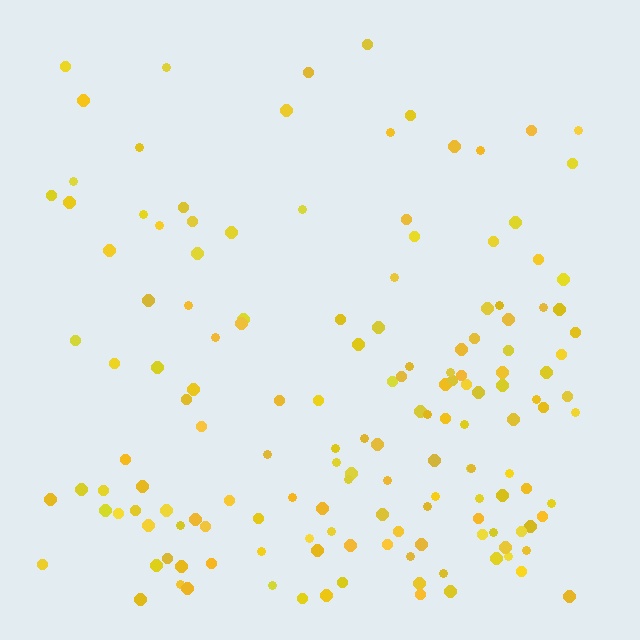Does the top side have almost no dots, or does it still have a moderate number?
Still a moderate number, just noticeably fewer than the bottom.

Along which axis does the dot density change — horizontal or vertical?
Vertical.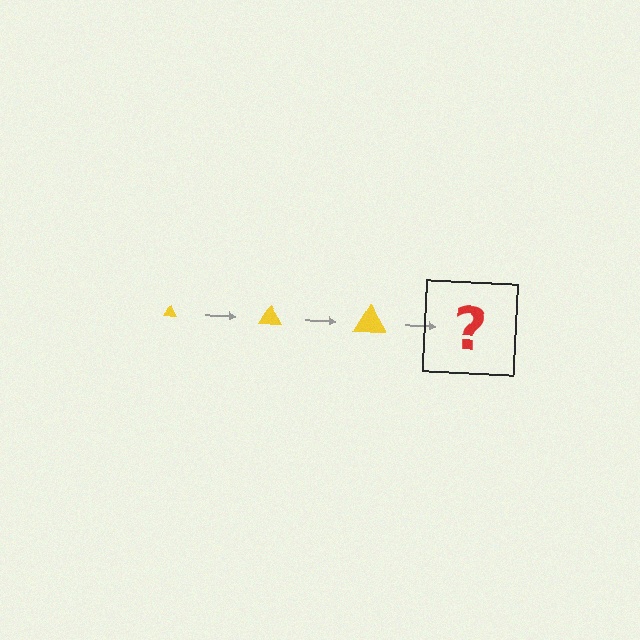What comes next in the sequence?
The next element should be a yellow triangle, larger than the previous one.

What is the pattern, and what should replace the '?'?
The pattern is that the triangle gets progressively larger each step. The '?' should be a yellow triangle, larger than the previous one.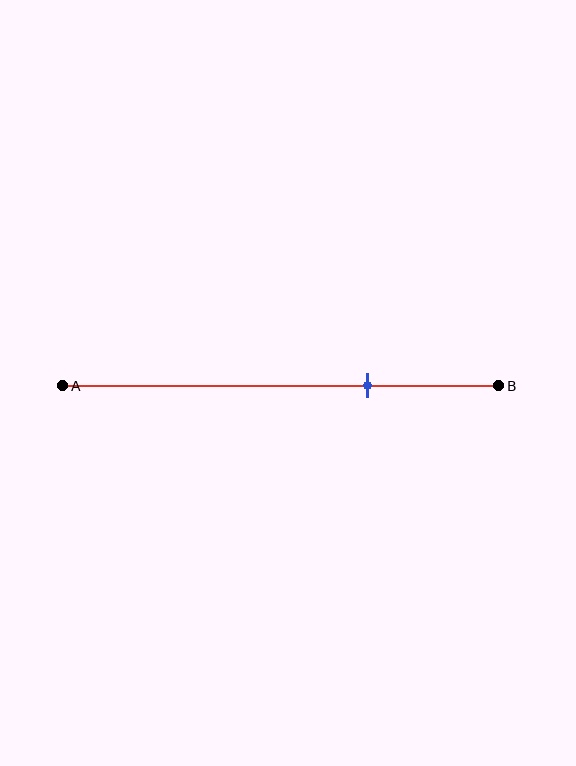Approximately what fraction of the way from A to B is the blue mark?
The blue mark is approximately 70% of the way from A to B.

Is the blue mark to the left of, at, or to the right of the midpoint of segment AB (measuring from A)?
The blue mark is to the right of the midpoint of segment AB.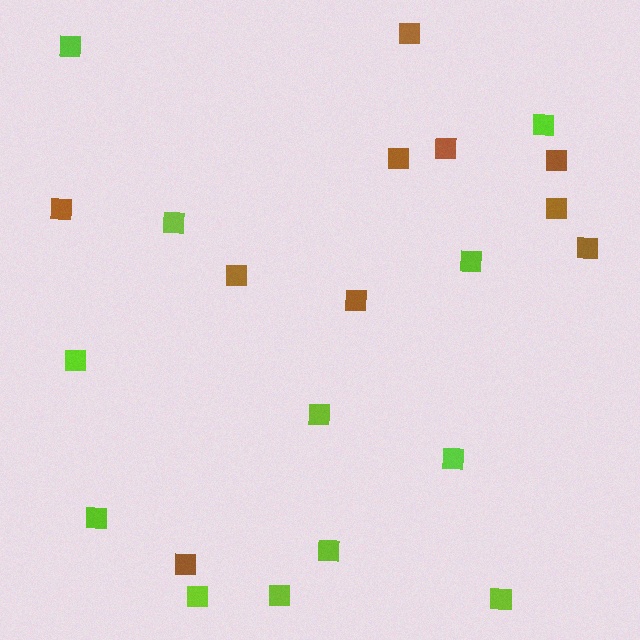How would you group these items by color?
There are 2 groups: one group of lime squares (12) and one group of brown squares (10).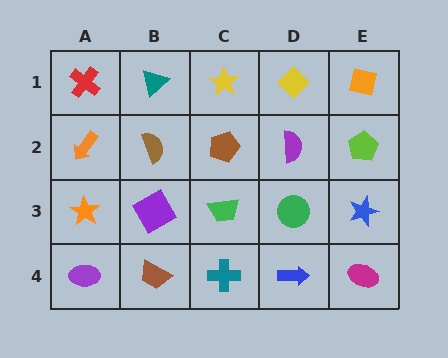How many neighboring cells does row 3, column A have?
3.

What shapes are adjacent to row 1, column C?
A brown pentagon (row 2, column C), a teal triangle (row 1, column B), a yellow diamond (row 1, column D).